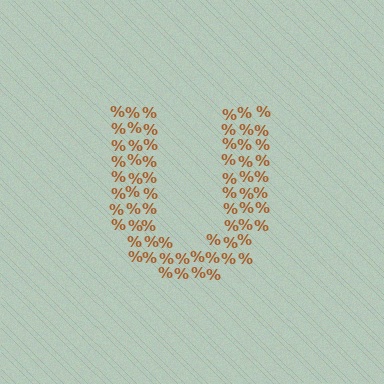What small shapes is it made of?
It is made of small percent signs.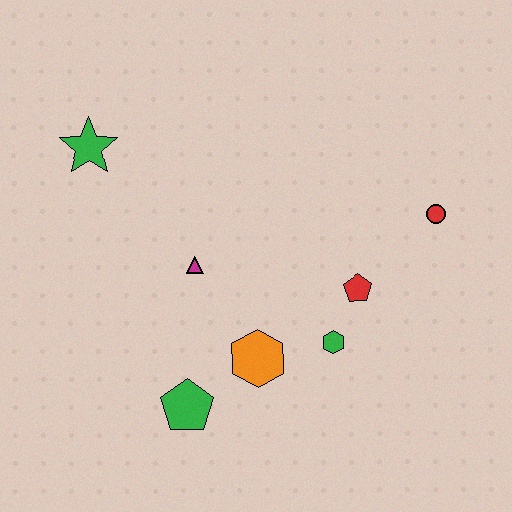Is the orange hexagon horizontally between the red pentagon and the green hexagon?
No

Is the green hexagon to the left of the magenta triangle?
No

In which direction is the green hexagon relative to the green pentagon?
The green hexagon is to the right of the green pentagon.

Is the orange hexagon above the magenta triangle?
No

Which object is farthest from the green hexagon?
The green star is farthest from the green hexagon.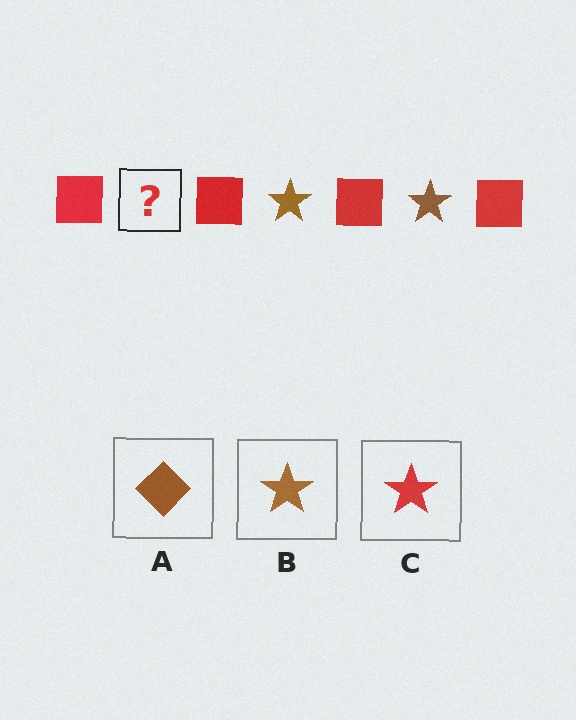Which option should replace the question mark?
Option B.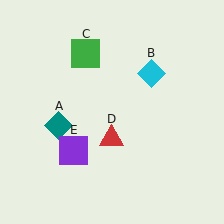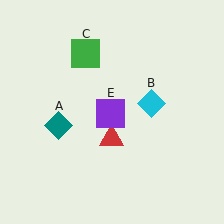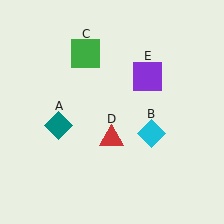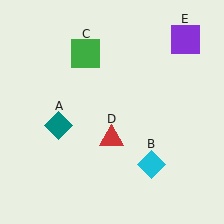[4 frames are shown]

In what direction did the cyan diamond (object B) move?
The cyan diamond (object B) moved down.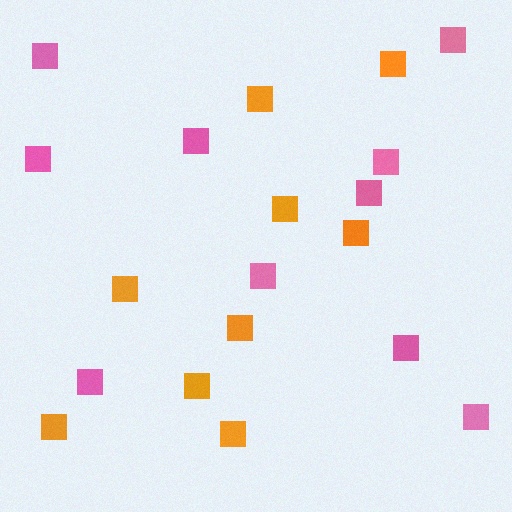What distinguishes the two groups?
There are 2 groups: one group of orange squares (9) and one group of pink squares (10).